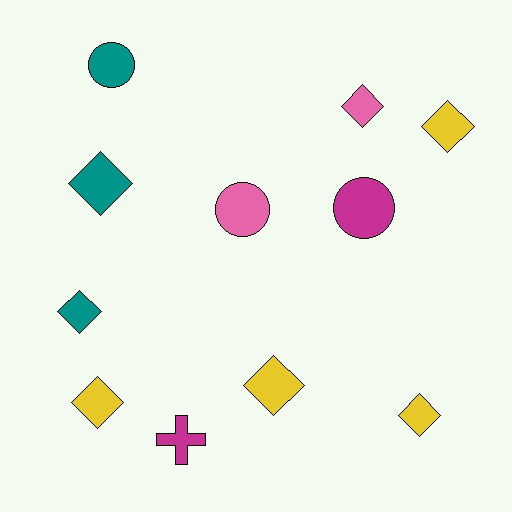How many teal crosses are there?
There are no teal crosses.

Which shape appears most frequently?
Diamond, with 7 objects.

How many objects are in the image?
There are 11 objects.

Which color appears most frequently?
Yellow, with 4 objects.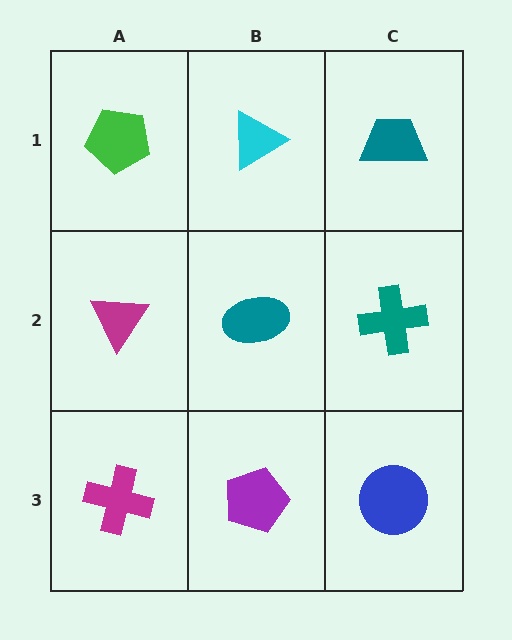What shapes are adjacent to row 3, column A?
A magenta triangle (row 2, column A), a purple pentagon (row 3, column B).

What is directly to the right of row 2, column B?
A teal cross.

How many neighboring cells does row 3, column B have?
3.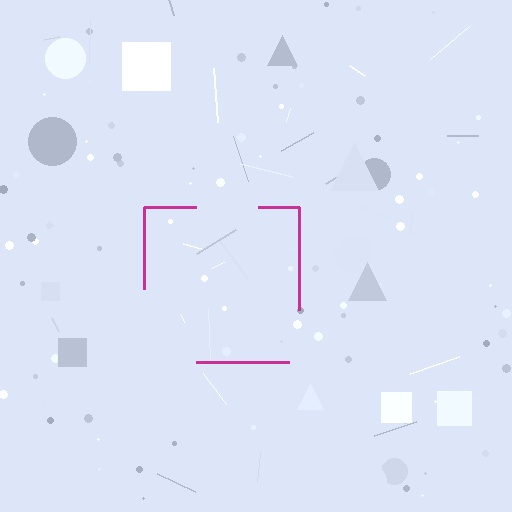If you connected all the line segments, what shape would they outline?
They would outline a square.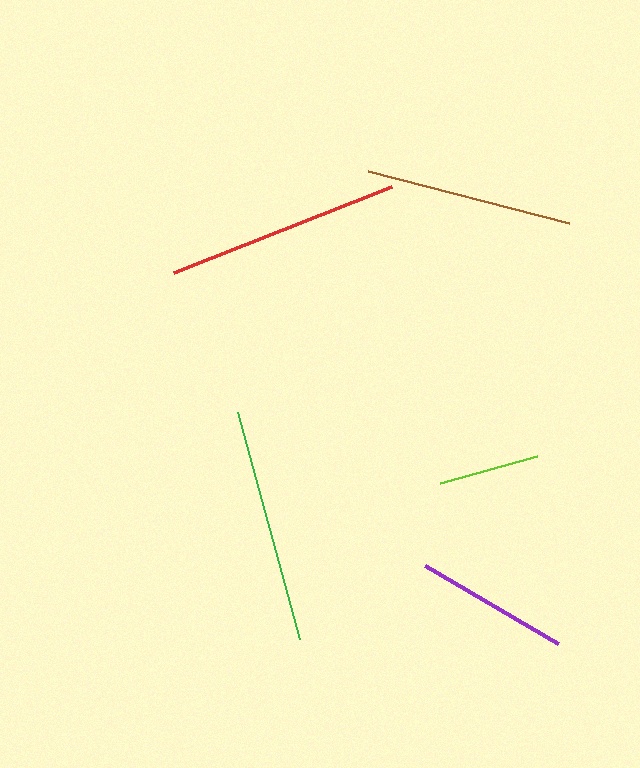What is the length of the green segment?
The green segment is approximately 235 pixels long.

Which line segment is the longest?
The green line is the longest at approximately 235 pixels.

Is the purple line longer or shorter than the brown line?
The brown line is longer than the purple line.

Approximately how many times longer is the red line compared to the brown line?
The red line is approximately 1.1 times the length of the brown line.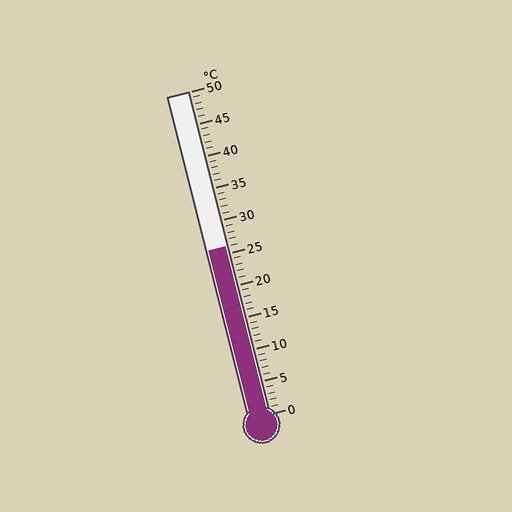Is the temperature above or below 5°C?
The temperature is above 5°C.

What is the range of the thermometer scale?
The thermometer scale ranges from 0°C to 50°C.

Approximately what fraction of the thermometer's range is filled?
The thermometer is filled to approximately 50% of its range.